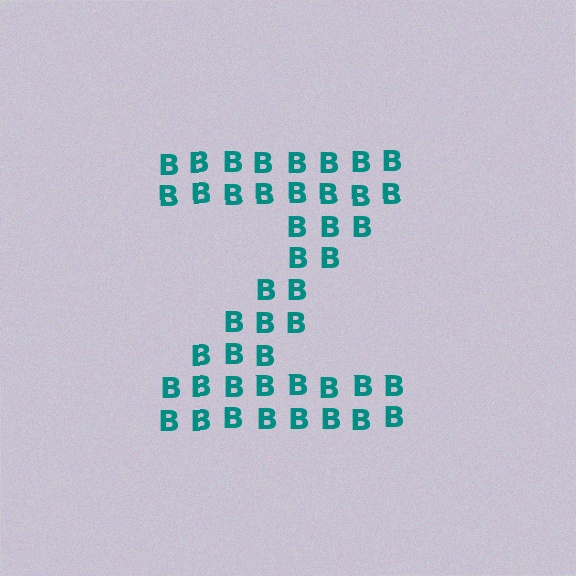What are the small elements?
The small elements are letter B's.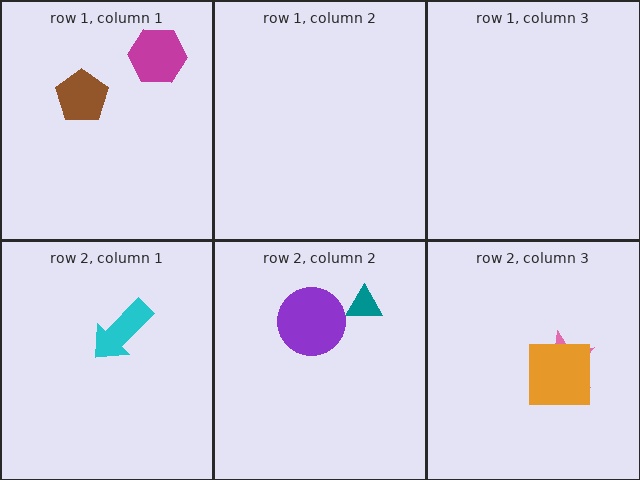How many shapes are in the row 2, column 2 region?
2.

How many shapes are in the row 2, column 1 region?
1.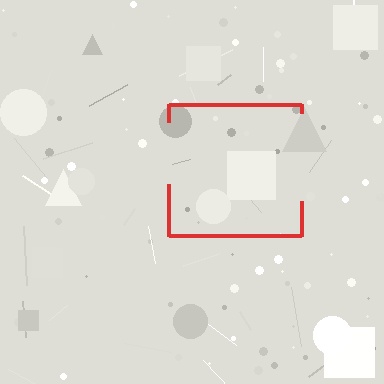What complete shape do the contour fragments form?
The contour fragments form a square.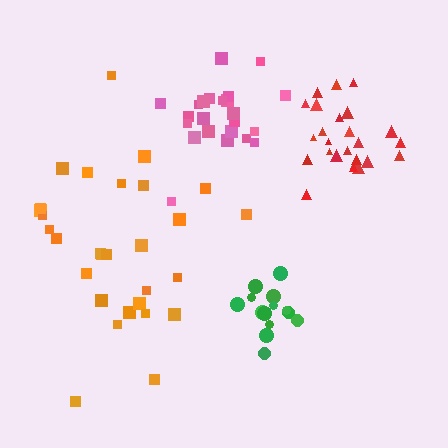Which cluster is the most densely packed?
Pink.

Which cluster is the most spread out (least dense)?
Orange.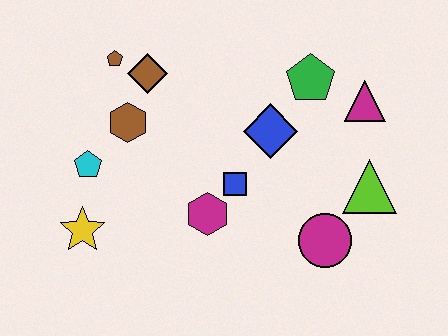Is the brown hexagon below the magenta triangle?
Yes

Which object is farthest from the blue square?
The brown pentagon is farthest from the blue square.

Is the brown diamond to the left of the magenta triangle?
Yes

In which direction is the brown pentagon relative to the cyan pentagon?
The brown pentagon is above the cyan pentagon.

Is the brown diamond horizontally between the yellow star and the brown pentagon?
No